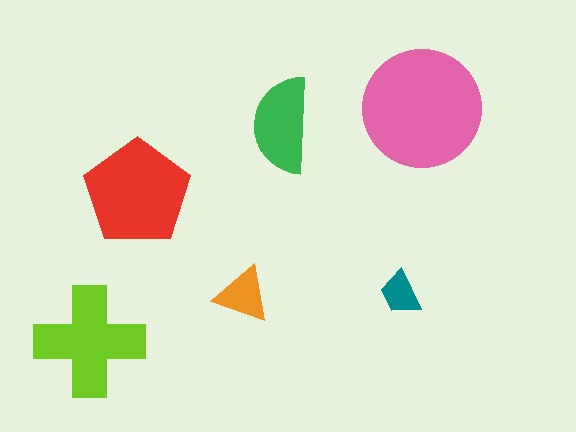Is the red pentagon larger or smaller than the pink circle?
Smaller.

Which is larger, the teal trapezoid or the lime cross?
The lime cross.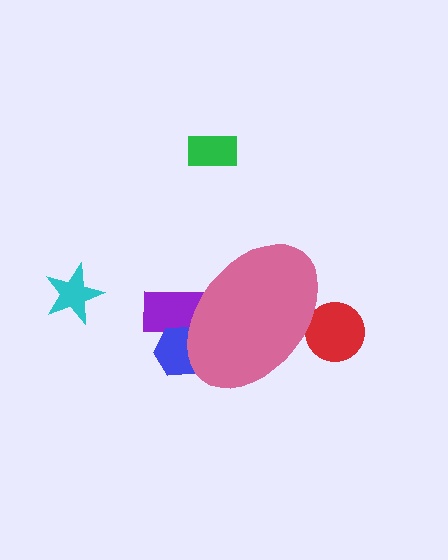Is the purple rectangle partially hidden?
Yes, the purple rectangle is partially hidden behind the pink ellipse.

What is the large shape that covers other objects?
A pink ellipse.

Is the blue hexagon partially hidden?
Yes, the blue hexagon is partially hidden behind the pink ellipse.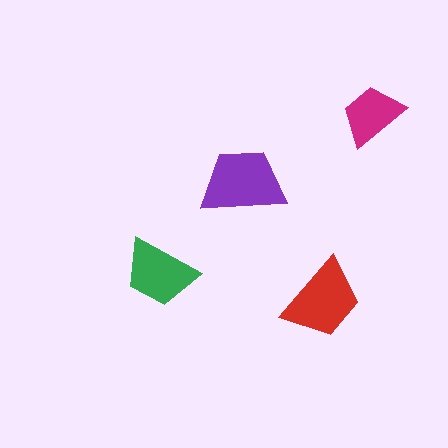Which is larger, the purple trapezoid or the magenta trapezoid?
The purple one.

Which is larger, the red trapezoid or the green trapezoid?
The red one.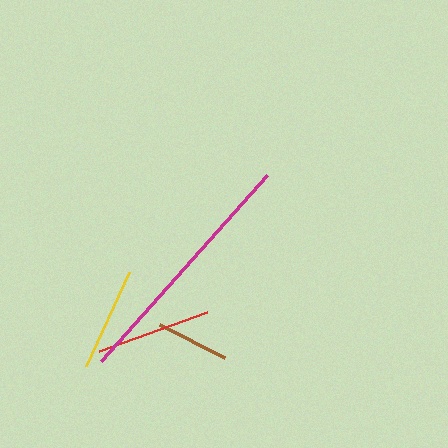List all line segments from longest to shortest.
From longest to shortest: magenta, red, yellow, brown.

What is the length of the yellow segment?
The yellow segment is approximately 103 pixels long.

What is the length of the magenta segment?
The magenta segment is approximately 249 pixels long.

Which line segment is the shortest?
The brown line is the shortest at approximately 72 pixels.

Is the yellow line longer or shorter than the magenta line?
The magenta line is longer than the yellow line.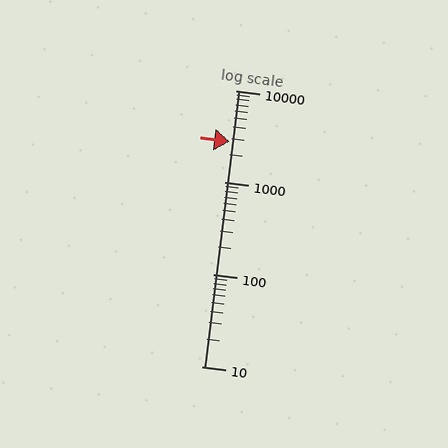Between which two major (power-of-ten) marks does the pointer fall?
The pointer is between 1000 and 10000.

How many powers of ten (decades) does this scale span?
The scale spans 3 decades, from 10 to 10000.